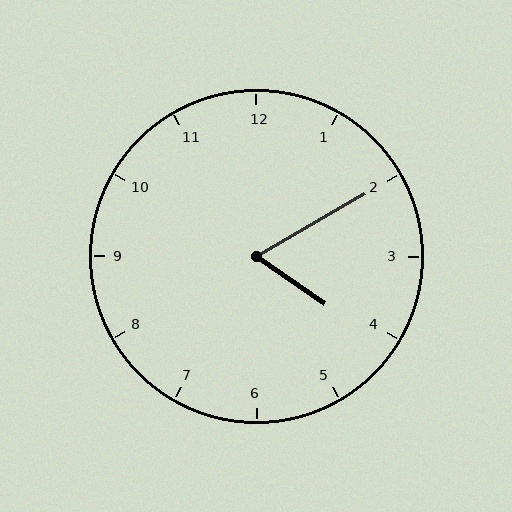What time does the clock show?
4:10.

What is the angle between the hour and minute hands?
Approximately 65 degrees.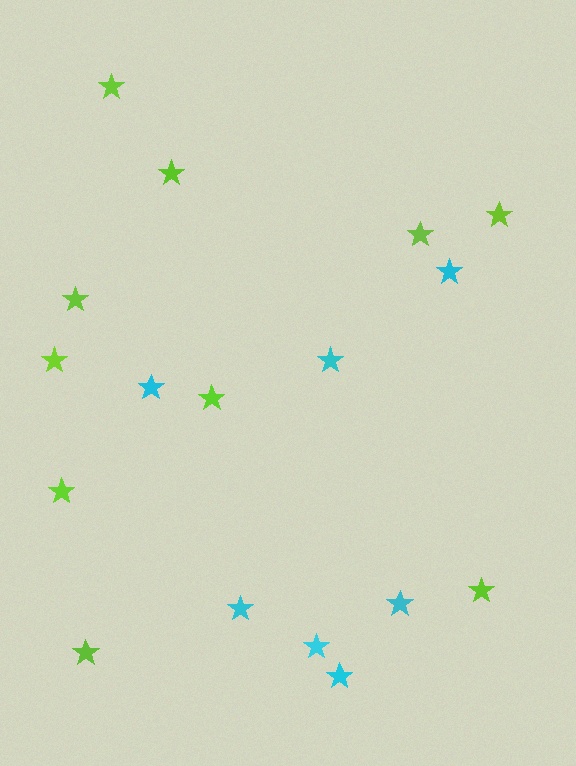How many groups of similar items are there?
There are 2 groups: one group of cyan stars (7) and one group of lime stars (10).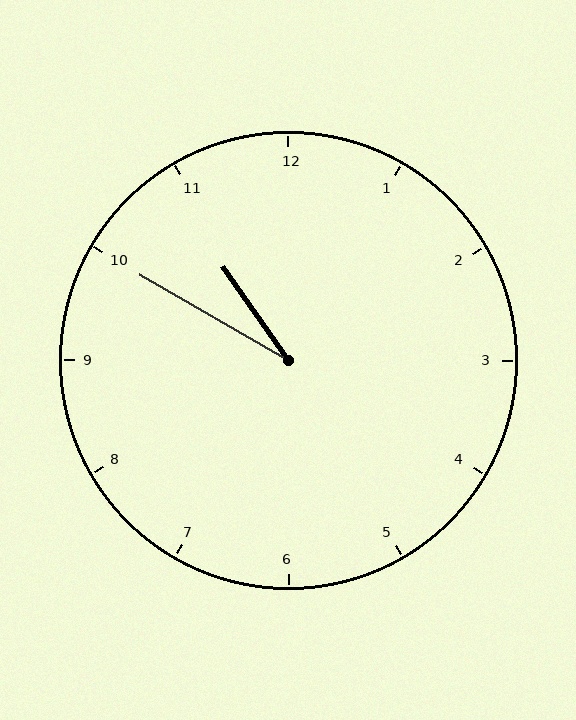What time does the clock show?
10:50.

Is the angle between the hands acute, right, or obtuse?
It is acute.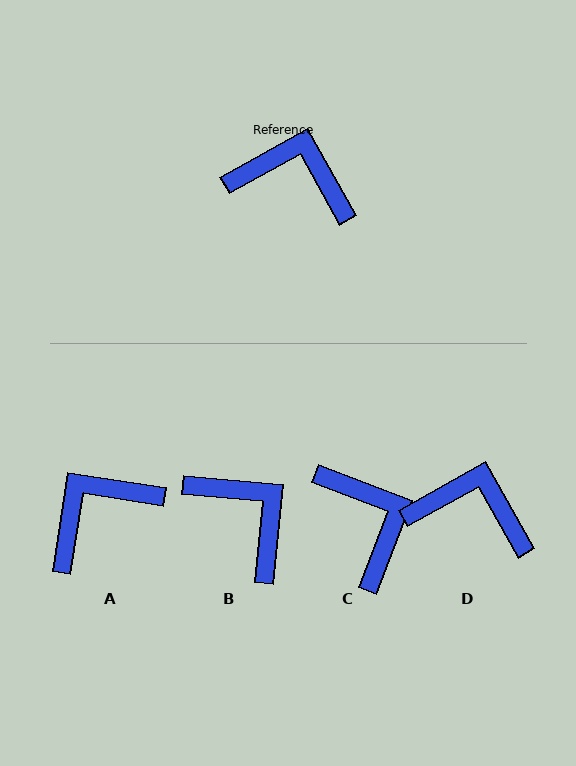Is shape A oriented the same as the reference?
No, it is off by about 52 degrees.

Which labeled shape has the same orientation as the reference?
D.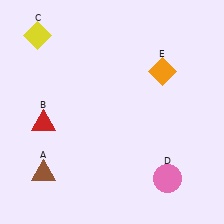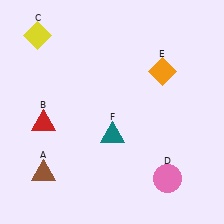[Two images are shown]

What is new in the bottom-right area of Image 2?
A teal triangle (F) was added in the bottom-right area of Image 2.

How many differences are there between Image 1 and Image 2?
There is 1 difference between the two images.